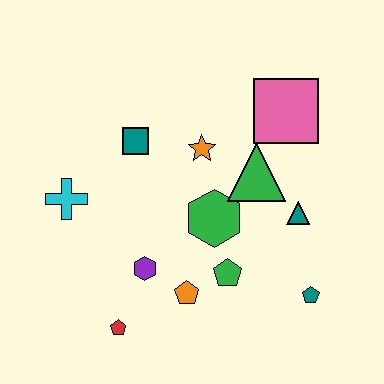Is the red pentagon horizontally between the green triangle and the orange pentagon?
No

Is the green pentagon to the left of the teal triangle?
Yes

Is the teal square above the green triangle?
Yes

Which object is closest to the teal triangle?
The green triangle is closest to the teal triangle.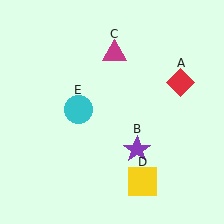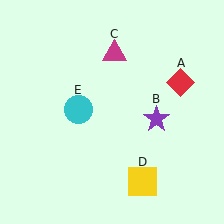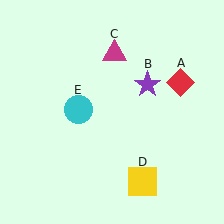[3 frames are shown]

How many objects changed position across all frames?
1 object changed position: purple star (object B).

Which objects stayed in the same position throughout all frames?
Red diamond (object A) and magenta triangle (object C) and yellow square (object D) and cyan circle (object E) remained stationary.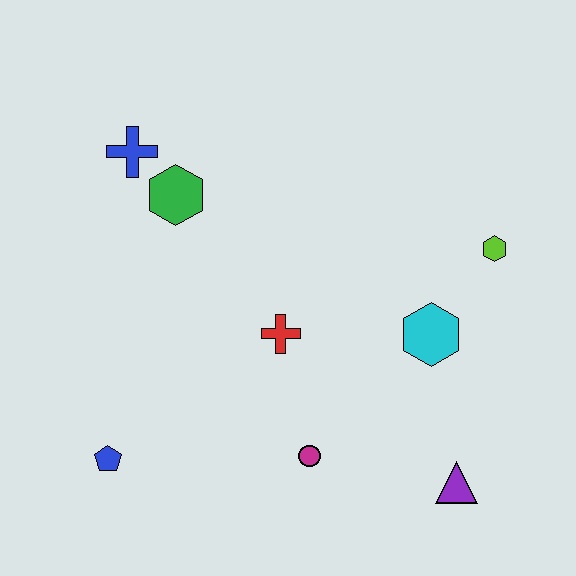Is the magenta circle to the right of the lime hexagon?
No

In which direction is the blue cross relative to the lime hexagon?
The blue cross is to the left of the lime hexagon.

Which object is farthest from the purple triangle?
The blue cross is farthest from the purple triangle.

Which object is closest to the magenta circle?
The red cross is closest to the magenta circle.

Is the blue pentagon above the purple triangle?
Yes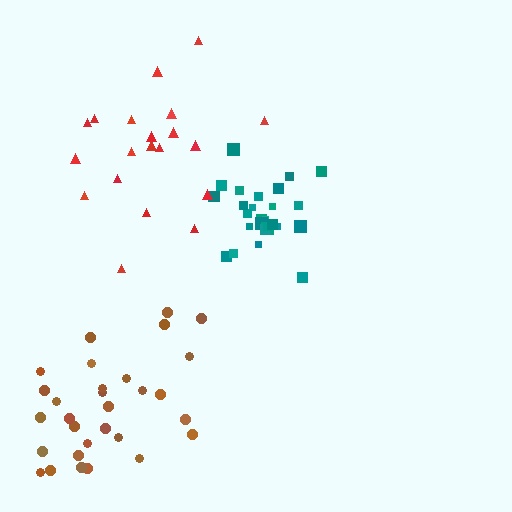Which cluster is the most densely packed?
Teal.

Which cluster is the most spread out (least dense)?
Red.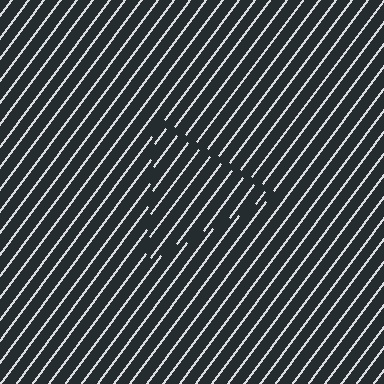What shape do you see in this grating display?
An illusory triangle. The interior of the shape contains the same grating, shifted by half a period — the contour is defined by the phase discontinuity where line-ends from the inner and outer gratings abut.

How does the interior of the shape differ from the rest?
The interior of the shape contains the same grating, shifted by half a period — the contour is defined by the phase discontinuity where line-ends from the inner and outer gratings abut.